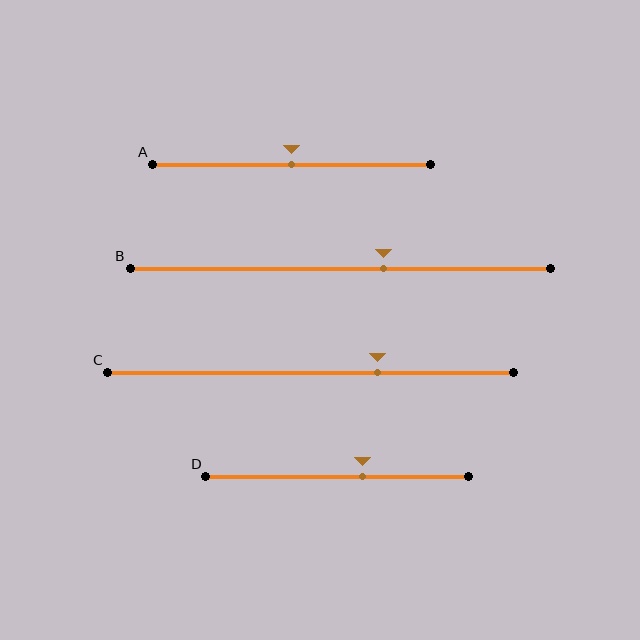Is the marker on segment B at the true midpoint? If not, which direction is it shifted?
No, the marker on segment B is shifted to the right by about 10% of the segment length.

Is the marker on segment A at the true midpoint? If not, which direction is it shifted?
Yes, the marker on segment A is at the true midpoint.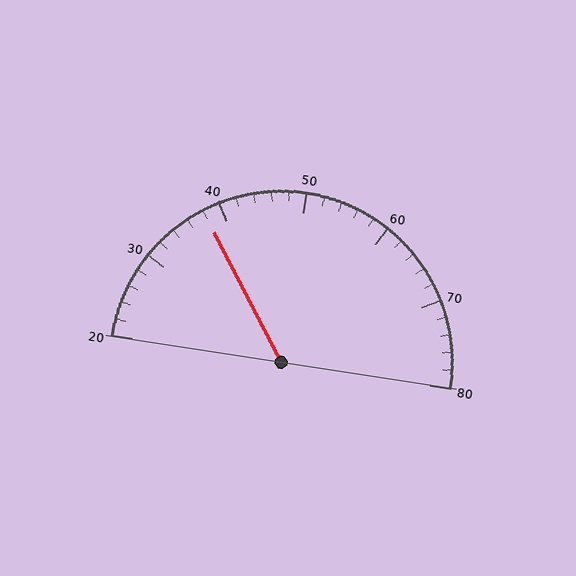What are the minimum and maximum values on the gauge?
The gauge ranges from 20 to 80.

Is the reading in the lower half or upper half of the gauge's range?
The reading is in the lower half of the range (20 to 80).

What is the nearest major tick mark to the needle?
The nearest major tick mark is 40.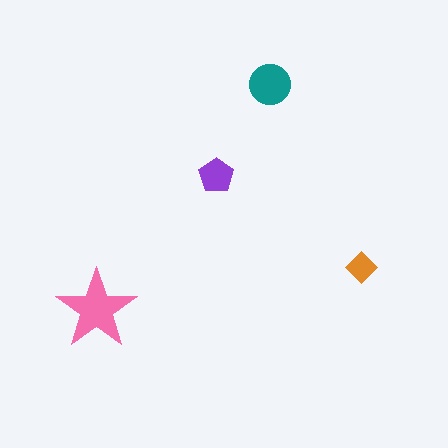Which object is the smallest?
The orange diamond.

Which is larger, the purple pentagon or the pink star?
The pink star.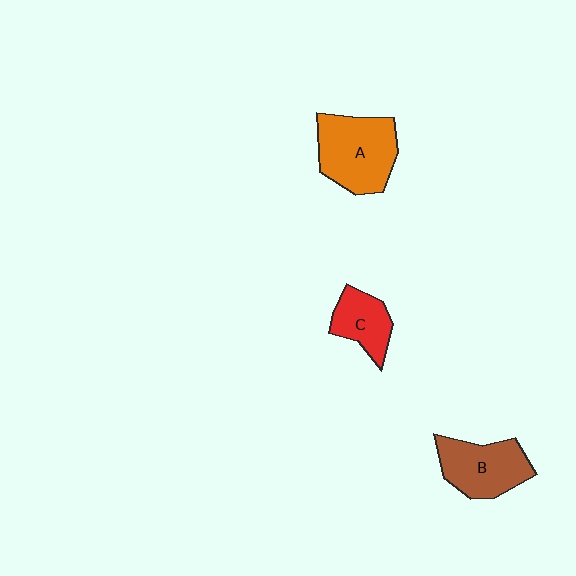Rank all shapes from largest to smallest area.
From largest to smallest: A (orange), B (brown), C (red).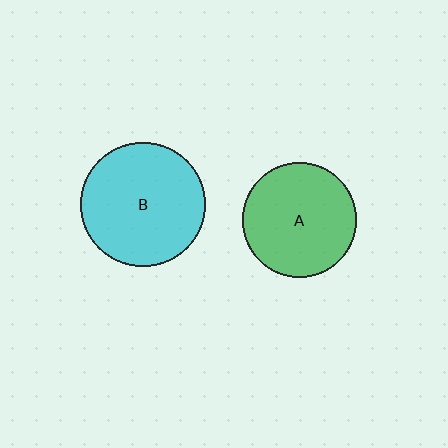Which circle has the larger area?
Circle B (cyan).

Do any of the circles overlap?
No, none of the circles overlap.